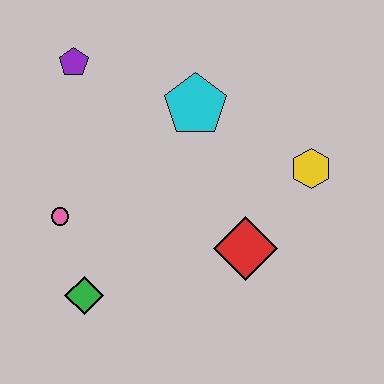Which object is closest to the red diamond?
The yellow hexagon is closest to the red diamond.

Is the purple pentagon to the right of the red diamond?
No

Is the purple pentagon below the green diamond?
No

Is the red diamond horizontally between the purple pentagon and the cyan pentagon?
No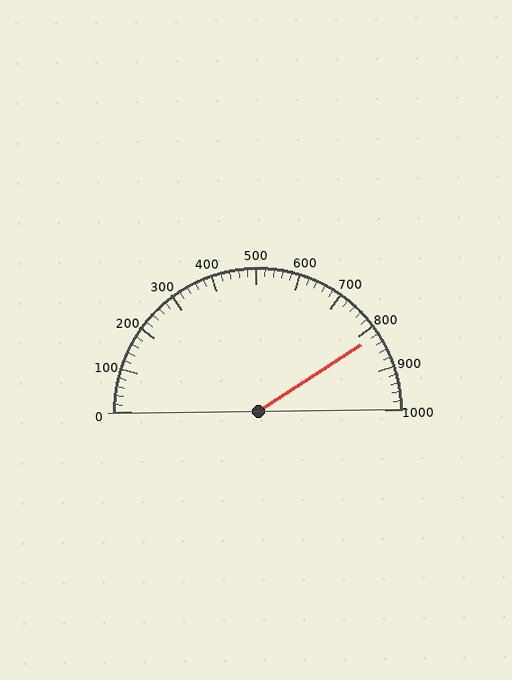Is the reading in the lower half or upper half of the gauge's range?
The reading is in the upper half of the range (0 to 1000).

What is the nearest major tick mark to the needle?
The nearest major tick mark is 800.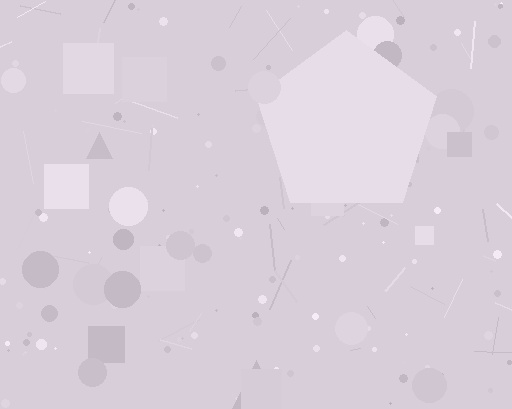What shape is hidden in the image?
A pentagon is hidden in the image.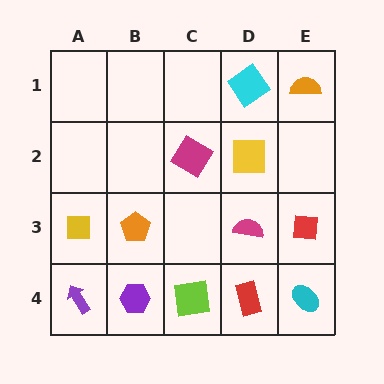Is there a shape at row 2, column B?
No, that cell is empty.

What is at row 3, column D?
A magenta semicircle.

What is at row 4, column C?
A lime square.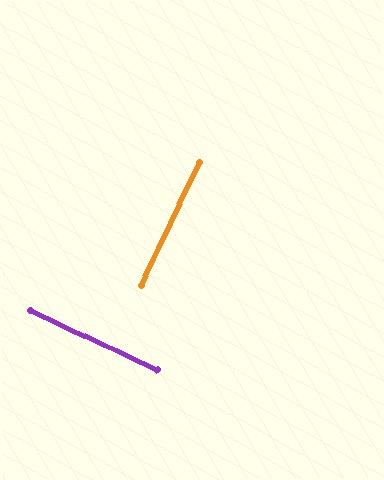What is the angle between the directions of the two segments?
Approximately 90 degrees.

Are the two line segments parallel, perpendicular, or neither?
Perpendicular — they meet at approximately 90°.